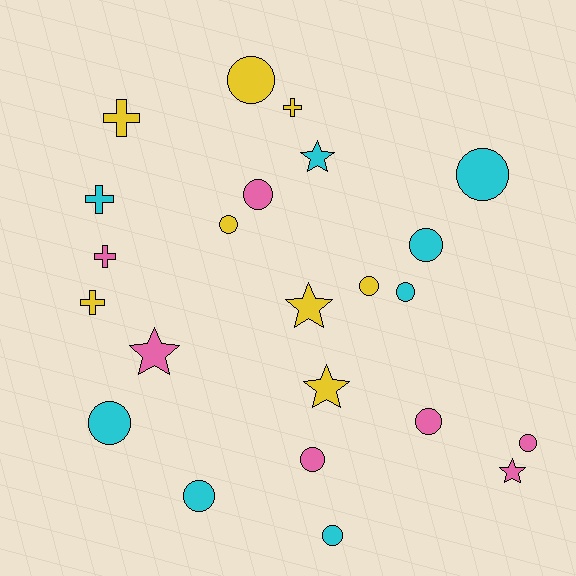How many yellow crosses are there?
There are 3 yellow crosses.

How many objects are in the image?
There are 23 objects.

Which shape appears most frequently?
Circle, with 13 objects.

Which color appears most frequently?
Cyan, with 8 objects.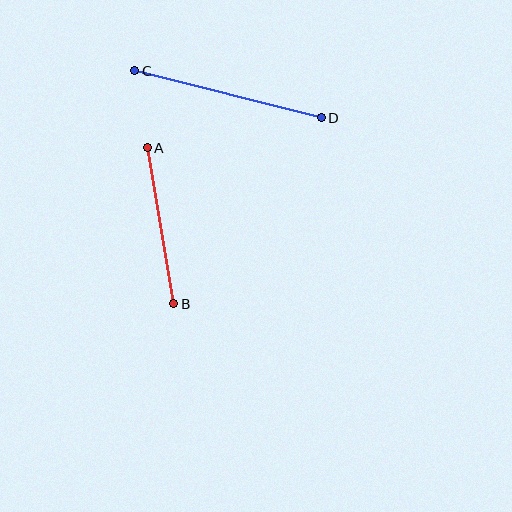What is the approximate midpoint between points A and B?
The midpoint is at approximately (161, 226) pixels.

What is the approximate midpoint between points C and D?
The midpoint is at approximately (228, 94) pixels.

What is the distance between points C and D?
The distance is approximately 192 pixels.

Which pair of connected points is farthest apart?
Points C and D are farthest apart.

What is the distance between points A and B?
The distance is approximately 158 pixels.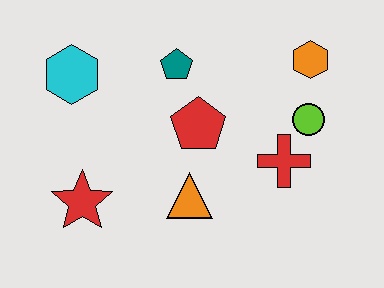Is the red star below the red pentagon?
Yes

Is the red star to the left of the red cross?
Yes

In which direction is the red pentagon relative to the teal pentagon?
The red pentagon is below the teal pentagon.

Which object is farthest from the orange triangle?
The orange hexagon is farthest from the orange triangle.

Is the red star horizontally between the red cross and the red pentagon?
No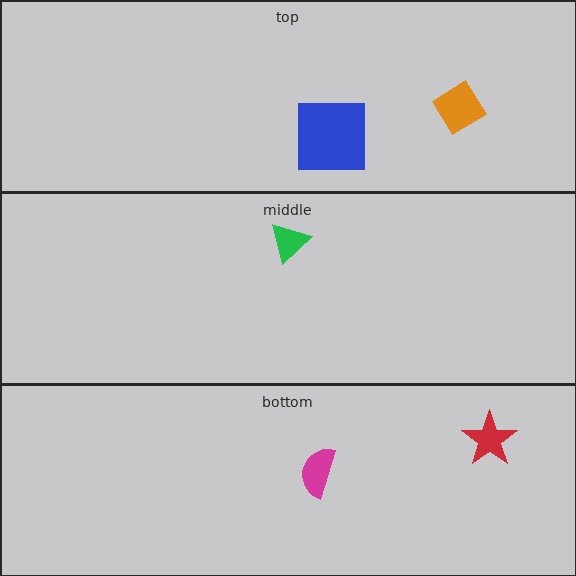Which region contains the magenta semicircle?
The bottom region.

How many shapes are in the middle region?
1.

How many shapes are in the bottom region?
2.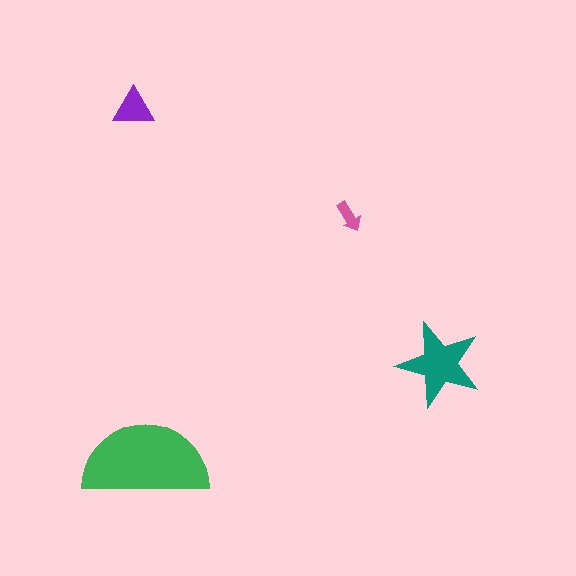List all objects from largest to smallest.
The green semicircle, the teal star, the purple triangle, the pink arrow.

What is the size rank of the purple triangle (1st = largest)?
3rd.